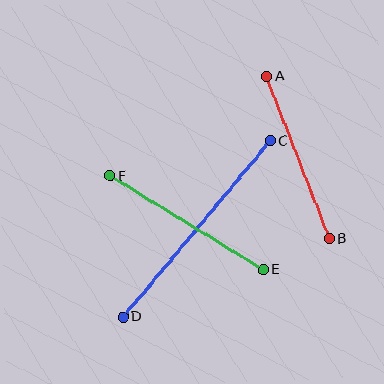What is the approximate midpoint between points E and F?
The midpoint is at approximately (187, 223) pixels.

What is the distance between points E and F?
The distance is approximately 179 pixels.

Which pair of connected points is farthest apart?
Points C and D are farthest apart.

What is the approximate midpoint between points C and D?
The midpoint is at approximately (197, 229) pixels.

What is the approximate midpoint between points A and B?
The midpoint is at approximately (298, 157) pixels.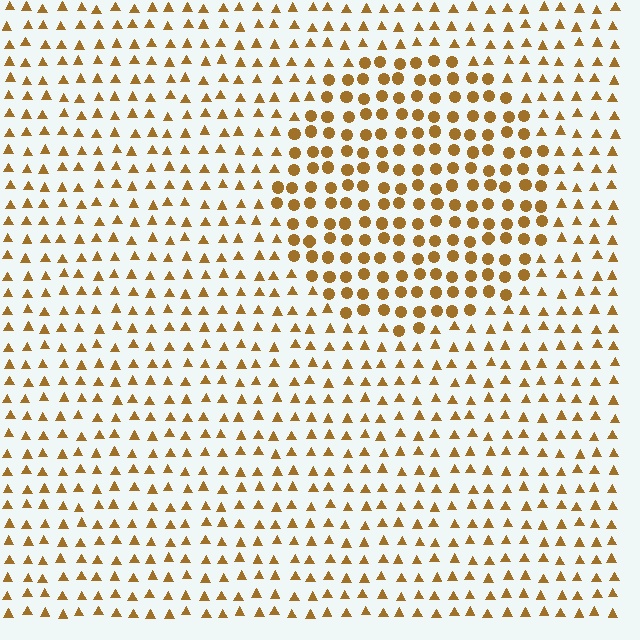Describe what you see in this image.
The image is filled with small brown elements arranged in a uniform grid. A circle-shaped region contains circles, while the surrounding area contains triangles. The boundary is defined purely by the change in element shape.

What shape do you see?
I see a circle.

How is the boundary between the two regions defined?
The boundary is defined by a change in element shape: circles inside vs. triangles outside. All elements share the same color and spacing.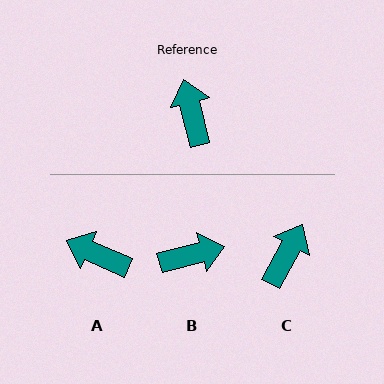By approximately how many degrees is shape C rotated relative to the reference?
Approximately 42 degrees clockwise.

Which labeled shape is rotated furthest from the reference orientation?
B, about 90 degrees away.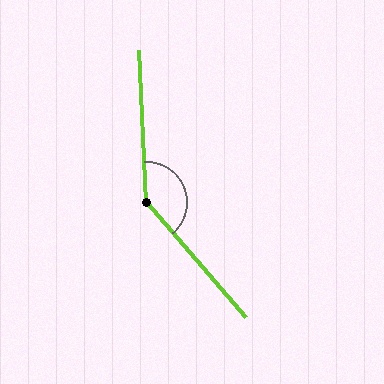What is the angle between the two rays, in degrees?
Approximately 142 degrees.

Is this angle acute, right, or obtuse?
It is obtuse.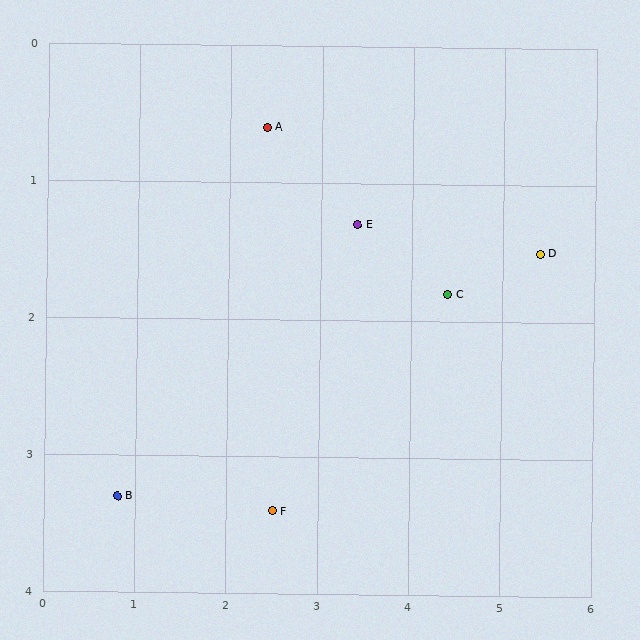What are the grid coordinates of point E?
Point E is at approximately (3.4, 1.3).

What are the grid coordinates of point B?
Point B is at approximately (0.8, 3.3).